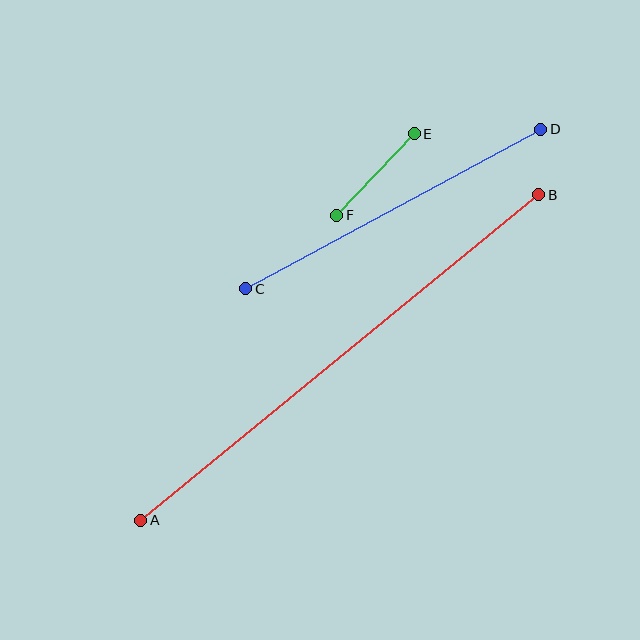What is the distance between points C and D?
The distance is approximately 335 pixels.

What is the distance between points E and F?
The distance is approximately 113 pixels.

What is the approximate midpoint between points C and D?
The midpoint is at approximately (393, 209) pixels.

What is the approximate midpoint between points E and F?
The midpoint is at approximately (376, 175) pixels.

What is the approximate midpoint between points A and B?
The midpoint is at approximately (340, 357) pixels.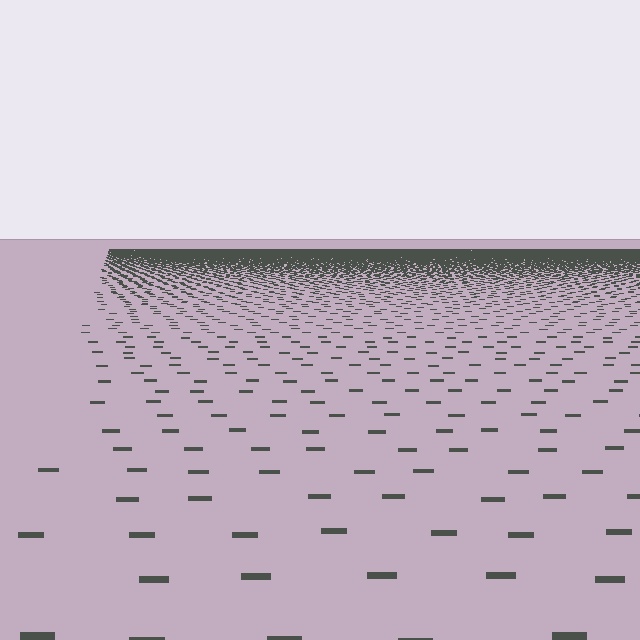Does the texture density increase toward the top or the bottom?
Density increases toward the top.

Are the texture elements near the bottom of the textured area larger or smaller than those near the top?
Larger. Near the bottom, elements are closer to the viewer and appear at a bigger on-screen size.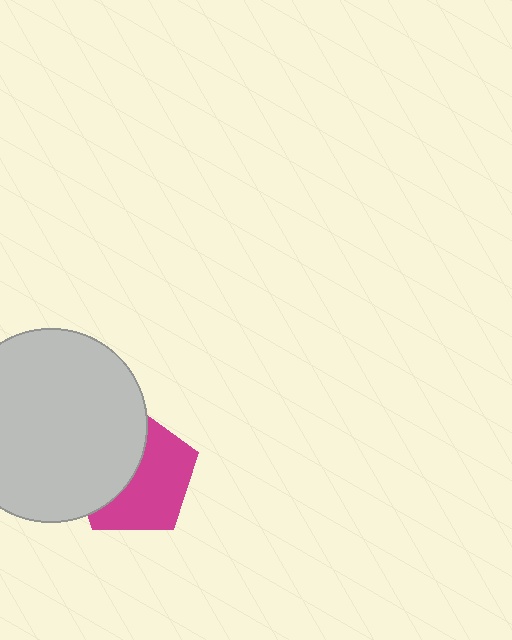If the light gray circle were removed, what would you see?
You would see the complete magenta pentagon.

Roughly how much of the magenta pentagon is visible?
About half of it is visible (roughly 54%).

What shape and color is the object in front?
The object in front is a light gray circle.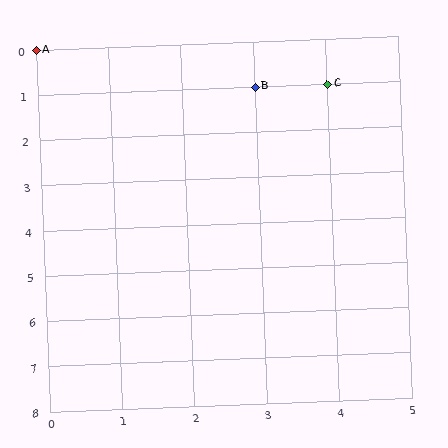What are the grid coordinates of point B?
Point B is at grid coordinates (3, 1).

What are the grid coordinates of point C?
Point C is at grid coordinates (4, 1).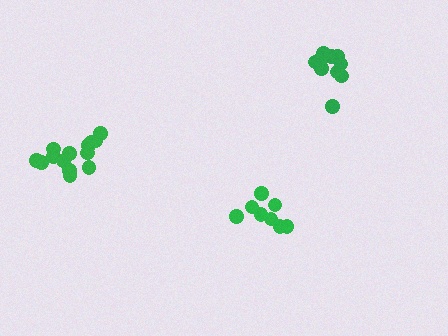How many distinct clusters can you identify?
There are 3 distinct clusters.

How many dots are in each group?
Group 1: 10 dots, Group 2: 8 dots, Group 3: 14 dots (32 total).